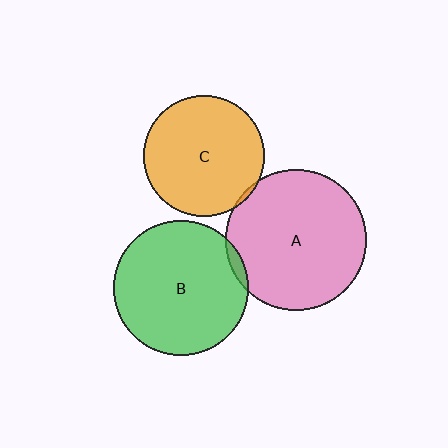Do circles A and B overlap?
Yes.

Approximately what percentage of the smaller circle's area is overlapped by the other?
Approximately 5%.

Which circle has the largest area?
Circle A (pink).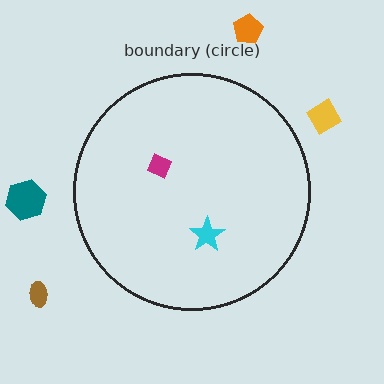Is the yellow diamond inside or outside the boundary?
Outside.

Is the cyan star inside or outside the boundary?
Inside.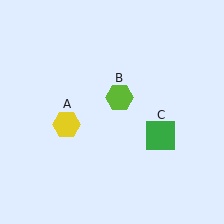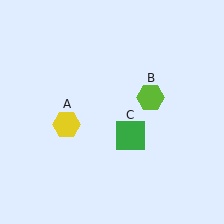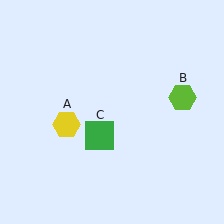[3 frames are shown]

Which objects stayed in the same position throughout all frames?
Yellow hexagon (object A) remained stationary.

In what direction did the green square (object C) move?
The green square (object C) moved left.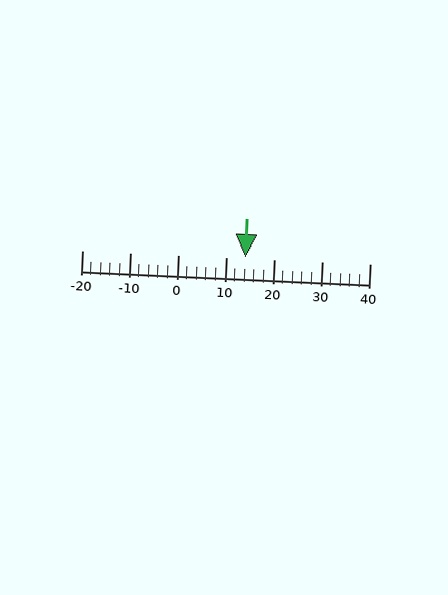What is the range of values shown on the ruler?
The ruler shows values from -20 to 40.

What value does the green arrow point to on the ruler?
The green arrow points to approximately 14.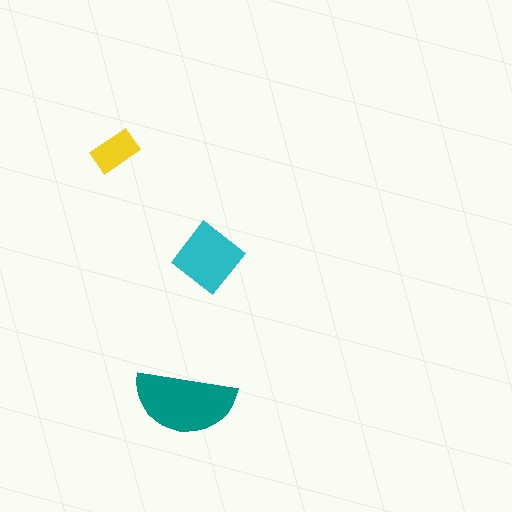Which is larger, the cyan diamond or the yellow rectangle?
The cyan diamond.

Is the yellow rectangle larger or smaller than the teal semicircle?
Smaller.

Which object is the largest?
The teal semicircle.